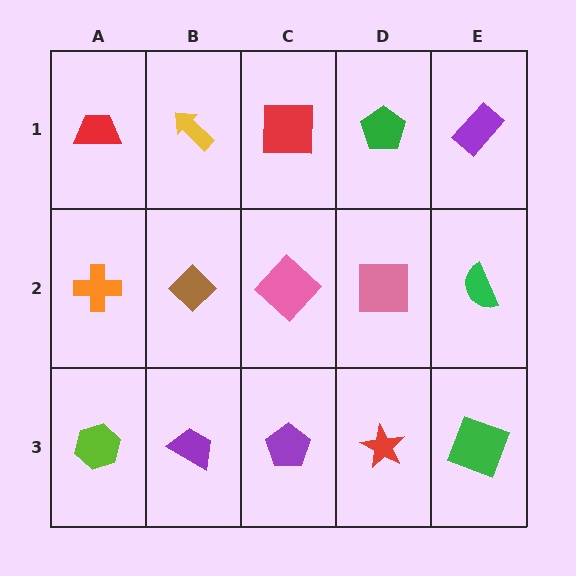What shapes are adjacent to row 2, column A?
A red trapezoid (row 1, column A), a lime hexagon (row 3, column A), a brown diamond (row 2, column B).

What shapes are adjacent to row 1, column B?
A brown diamond (row 2, column B), a red trapezoid (row 1, column A), a red square (row 1, column C).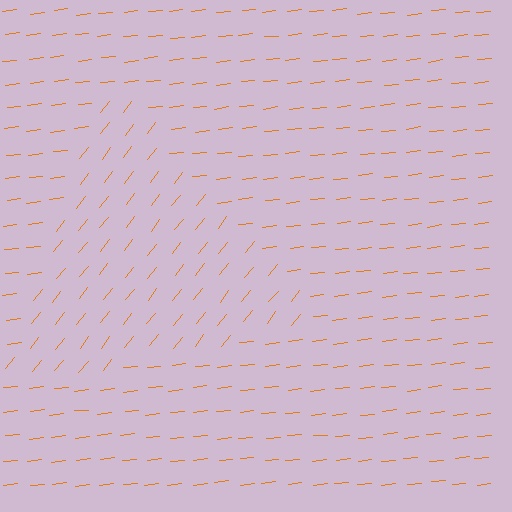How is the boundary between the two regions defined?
The boundary is defined purely by a change in line orientation (approximately 45 degrees difference). All lines are the same color and thickness.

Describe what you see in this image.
The image is filled with small orange line segments. A triangle region in the image has lines oriented differently from the surrounding lines, creating a visible texture boundary.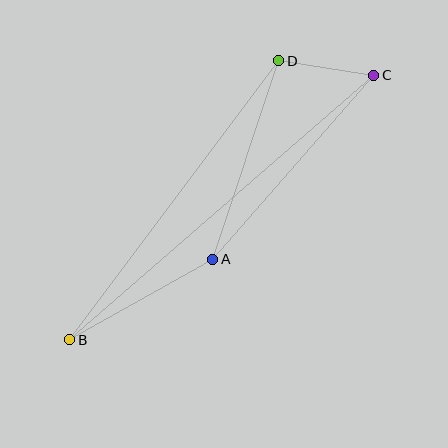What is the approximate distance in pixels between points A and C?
The distance between A and C is approximately 244 pixels.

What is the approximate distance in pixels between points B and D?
The distance between B and D is approximately 349 pixels.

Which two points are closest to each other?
Points C and D are closest to each other.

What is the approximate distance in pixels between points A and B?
The distance between A and B is approximately 164 pixels.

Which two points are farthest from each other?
Points B and C are farthest from each other.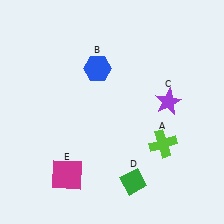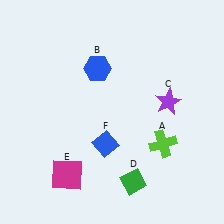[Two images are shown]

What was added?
A blue diamond (F) was added in Image 2.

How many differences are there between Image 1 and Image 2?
There is 1 difference between the two images.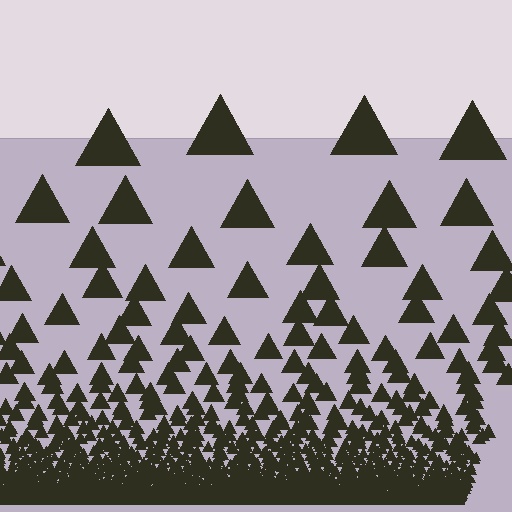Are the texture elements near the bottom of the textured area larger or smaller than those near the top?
Smaller. The gradient is inverted — elements near the bottom are smaller and denser.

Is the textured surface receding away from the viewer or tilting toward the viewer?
The surface appears to tilt toward the viewer. Texture elements get larger and sparser toward the top.